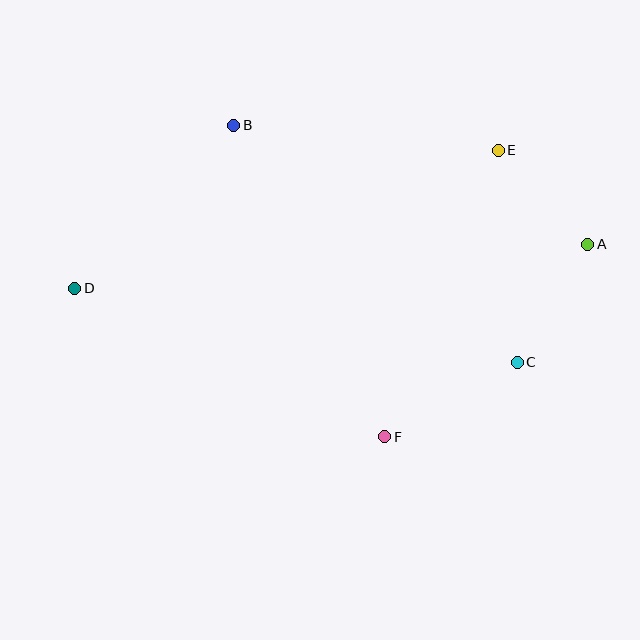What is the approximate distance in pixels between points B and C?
The distance between B and C is approximately 370 pixels.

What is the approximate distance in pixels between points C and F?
The distance between C and F is approximately 152 pixels.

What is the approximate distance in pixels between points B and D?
The distance between B and D is approximately 228 pixels.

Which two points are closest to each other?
Points A and E are closest to each other.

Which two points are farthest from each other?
Points A and D are farthest from each other.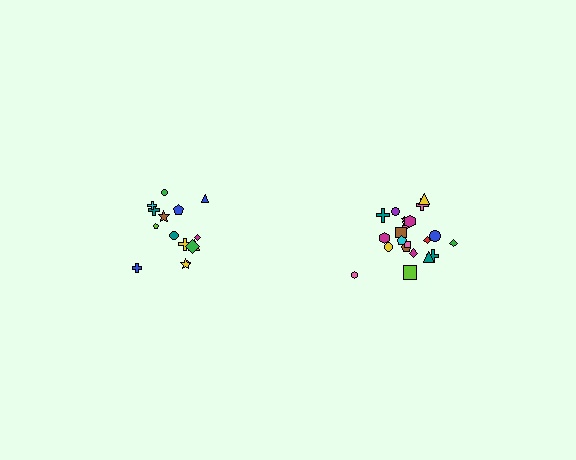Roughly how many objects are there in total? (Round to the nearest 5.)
Roughly 35 objects in total.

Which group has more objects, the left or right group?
The right group.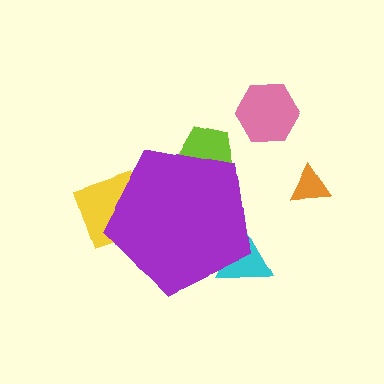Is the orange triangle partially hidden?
No, the orange triangle is fully visible.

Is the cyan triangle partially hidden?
Yes, the cyan triangle is partially hidden behind the purple pentagon.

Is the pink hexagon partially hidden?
No, the pink hexagon is fully visible.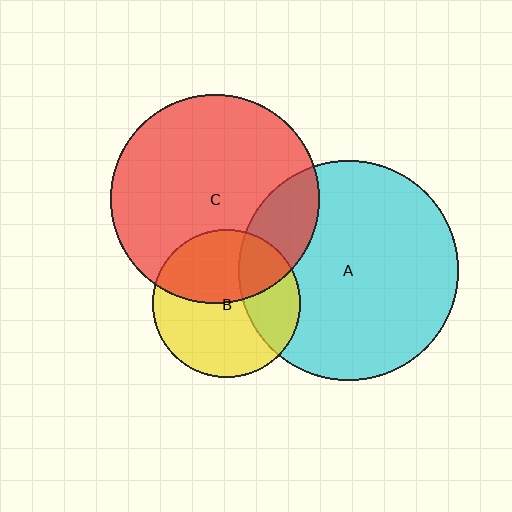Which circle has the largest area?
Circle A (cyan).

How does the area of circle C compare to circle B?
Approximately 2.0 times.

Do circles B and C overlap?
Yes.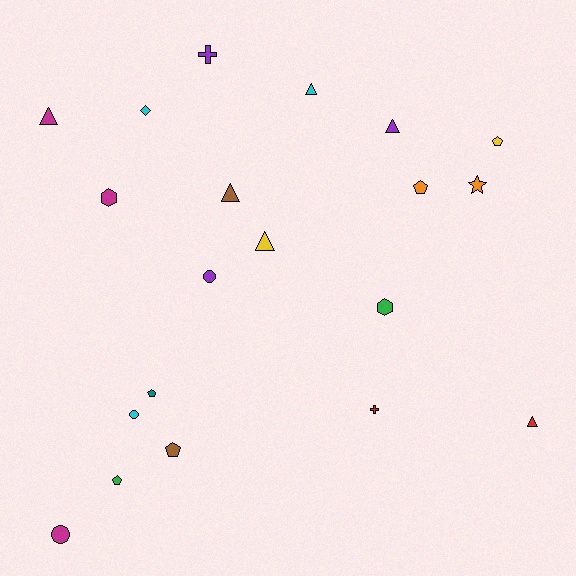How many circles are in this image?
There are 3 circles.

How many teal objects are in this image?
There is 1 teal object.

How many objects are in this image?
There are 20 objects.